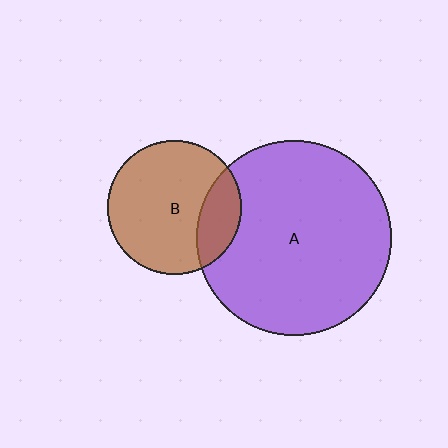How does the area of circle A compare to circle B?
Approximately 2.1 times.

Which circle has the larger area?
Circle A (purple).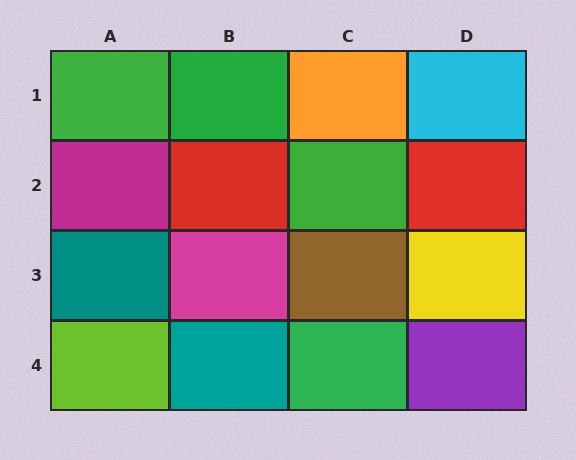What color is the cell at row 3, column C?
Brown.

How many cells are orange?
1 cell is orange.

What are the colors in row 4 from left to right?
Lime, teal, green, purple.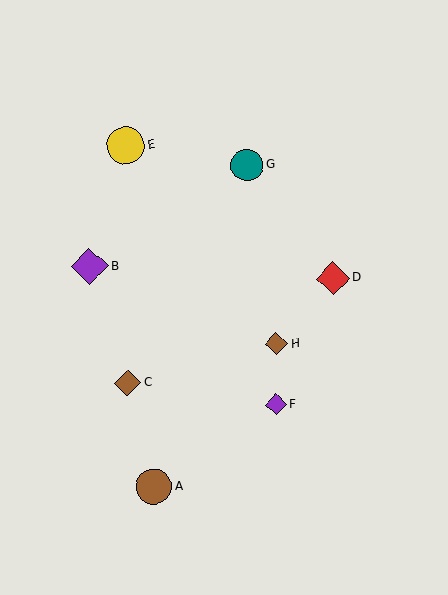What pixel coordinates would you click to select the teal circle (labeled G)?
Click at (247, 165) to select the teal circle G.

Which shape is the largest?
The yellow circle (labeled E) is the largest.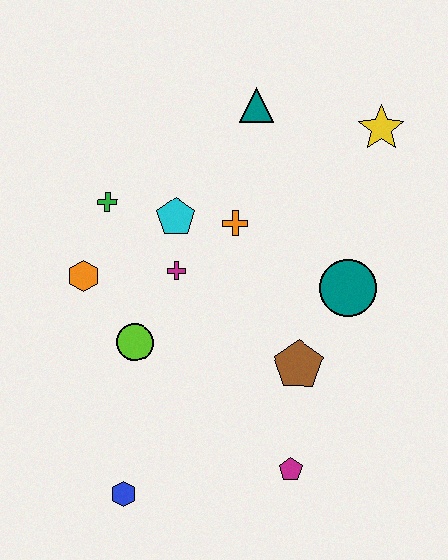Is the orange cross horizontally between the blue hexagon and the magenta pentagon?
Yes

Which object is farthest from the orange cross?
The blue hexagon is farthest from the orange cross.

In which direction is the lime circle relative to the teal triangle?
The lime circle is below the teal triangle.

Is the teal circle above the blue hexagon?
Yes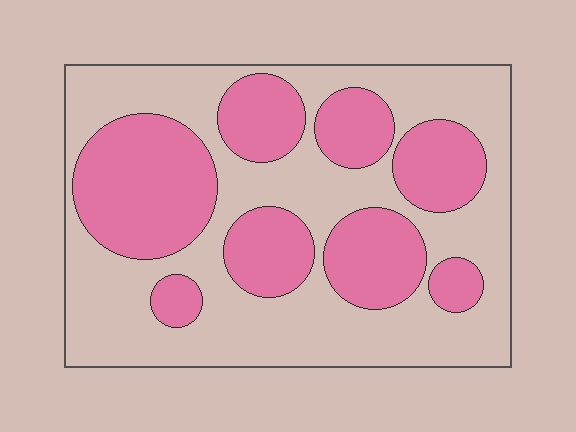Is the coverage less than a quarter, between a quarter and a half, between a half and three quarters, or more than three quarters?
Between a quarter and a half.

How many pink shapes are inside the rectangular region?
8.